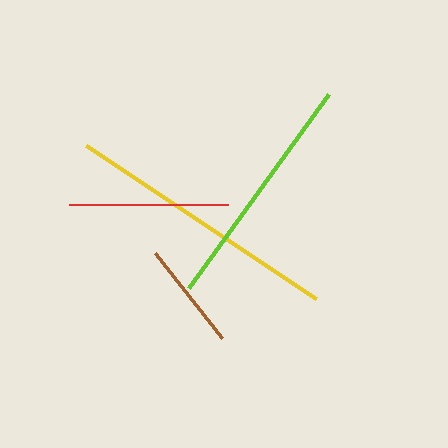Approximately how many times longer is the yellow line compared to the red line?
The yellow line is approximately 1.7 times the length of the red line.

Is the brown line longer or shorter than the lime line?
The lime line is longer than the brown line.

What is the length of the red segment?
The red segment is approximately 159 pixels long.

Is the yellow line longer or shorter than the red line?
The yellow line is longer than the red line.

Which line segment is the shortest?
The brown line is the shortest at approximately 108 pixels.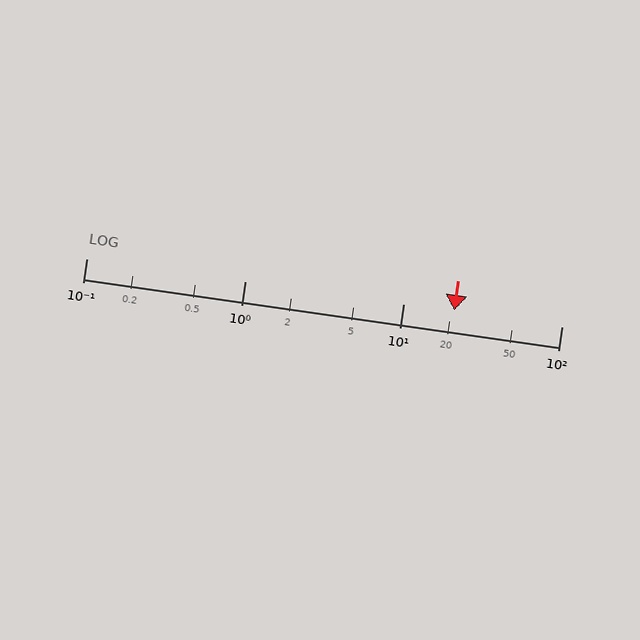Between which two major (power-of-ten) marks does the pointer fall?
The pointer is between 10 and 100.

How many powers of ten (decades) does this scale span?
The scale spans 3 decades, from 0.1 to 100.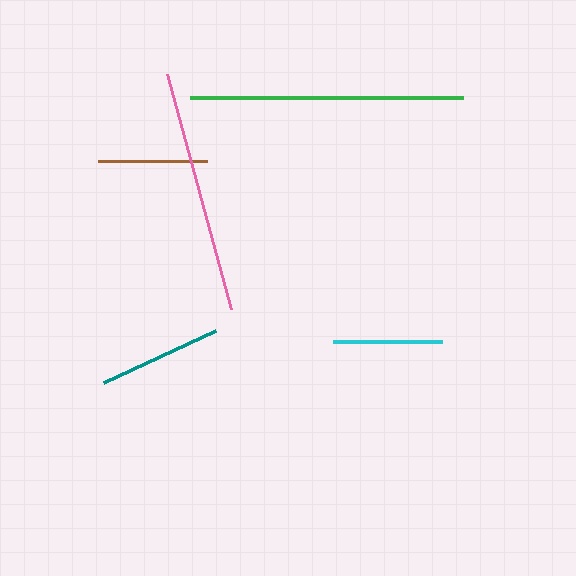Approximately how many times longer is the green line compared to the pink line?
The green line is approximately 1.1 times the length of the pink line.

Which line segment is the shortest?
The cyan line is the shortest at approximately 108 pixels.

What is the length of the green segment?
The green segment is approximately 273 pixels long.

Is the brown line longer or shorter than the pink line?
The pink line is longer than the brown line.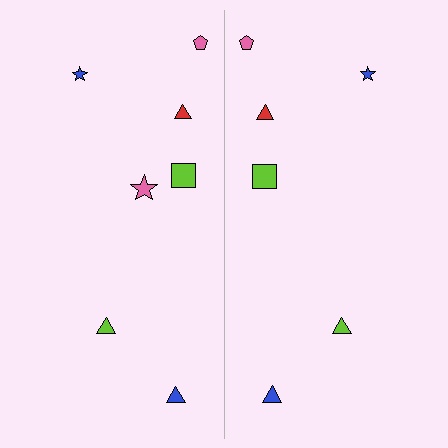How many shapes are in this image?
There are 13 shapes in this image.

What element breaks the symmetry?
A pink star is missing from the right side.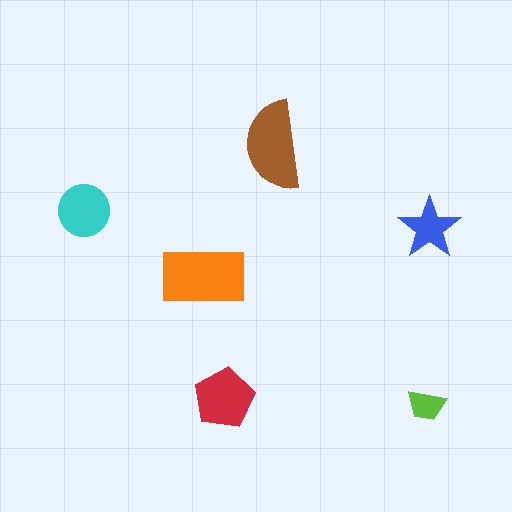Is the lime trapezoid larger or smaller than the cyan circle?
Smaller.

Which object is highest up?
The brown semicircle is topmost.